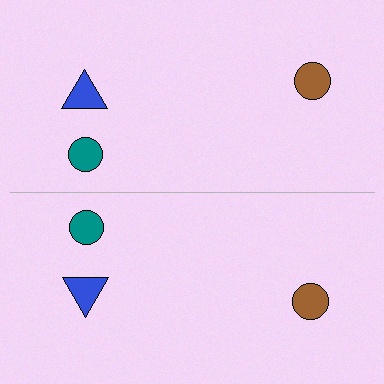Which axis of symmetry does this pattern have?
The pattern has a horizontal axis of symmetry running through the center of the image.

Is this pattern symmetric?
Yes, this pattern has bilateral (reflection) symmetry.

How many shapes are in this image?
There are 6 shapes in this image.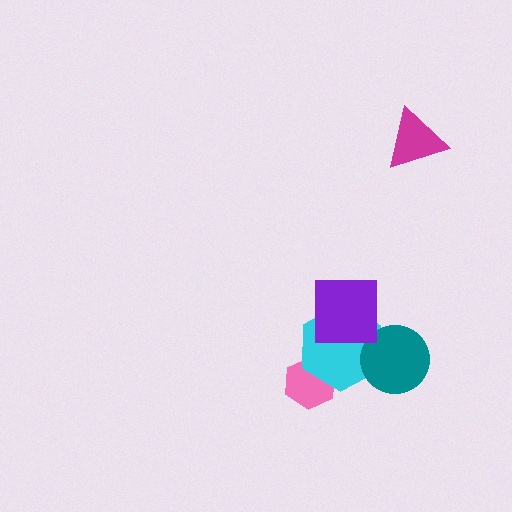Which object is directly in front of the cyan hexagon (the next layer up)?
The teal circle is directly in front of the cyan hexagon.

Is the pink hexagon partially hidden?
Yes, it is partially covered by another shape.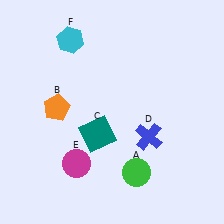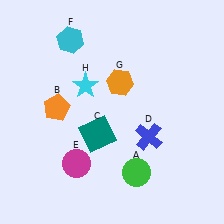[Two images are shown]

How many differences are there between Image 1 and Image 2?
There are 2 differences between the two images.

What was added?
An orange hexagon (G), a cyan star (H) were added in Image 2.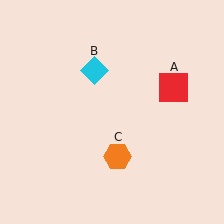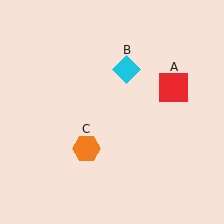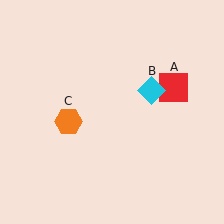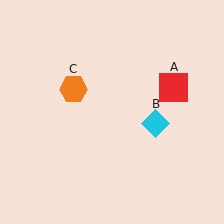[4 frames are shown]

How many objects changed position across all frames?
2 objects changed position: cyan diamond (object B), orange hexagon (object C).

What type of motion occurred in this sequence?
The cyan diamond (object B), orange hexagon (object C) rotated clockwise around the center of the scene.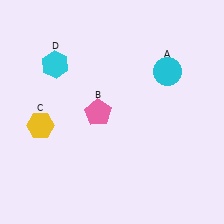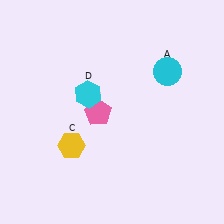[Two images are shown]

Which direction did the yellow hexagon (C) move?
The yellow hexagon (C) moved right.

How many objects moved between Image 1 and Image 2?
2 objects moved between the two images.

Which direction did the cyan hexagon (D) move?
The cyan hexagon (D) moved right.